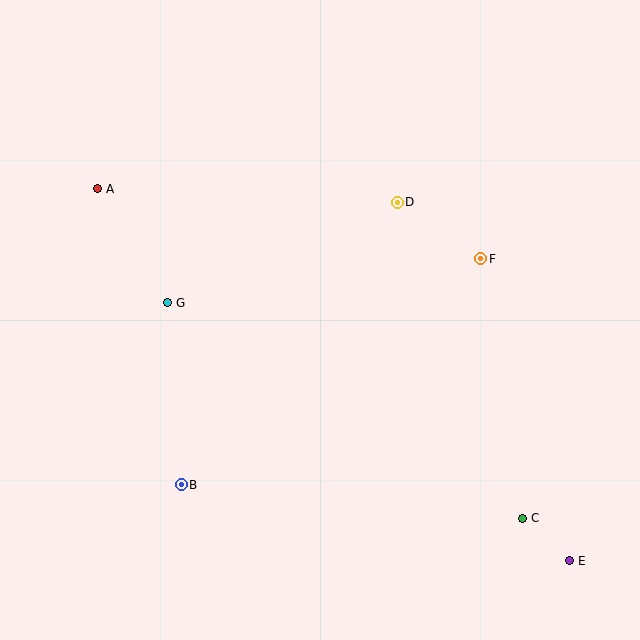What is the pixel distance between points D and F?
The distance between D and F is 101 pixels.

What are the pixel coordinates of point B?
Point B is at (181, 485).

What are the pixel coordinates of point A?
Point A is at (98, 189).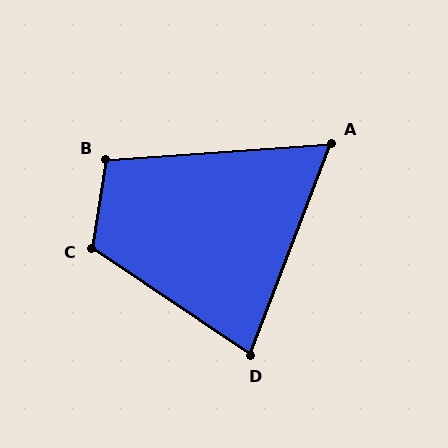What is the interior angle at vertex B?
Approximately 103 degrees (obtuse).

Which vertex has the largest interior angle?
C, at approximately 115 degrees.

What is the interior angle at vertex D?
Approximately 77 degrees (acute).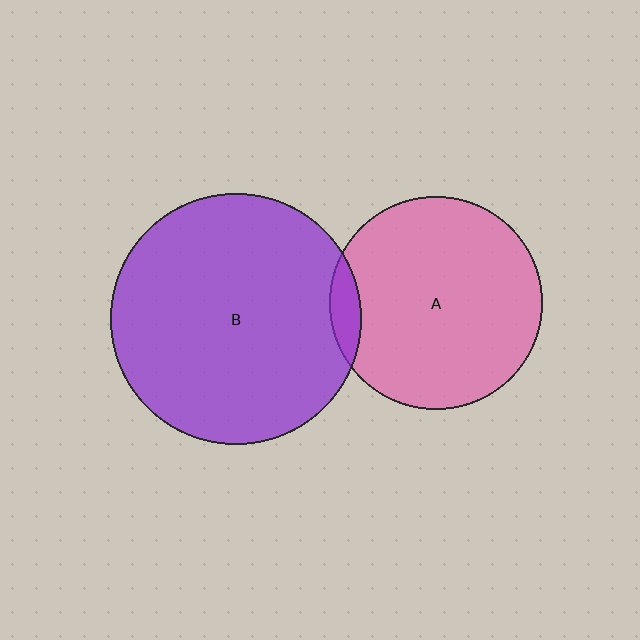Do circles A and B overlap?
Yes.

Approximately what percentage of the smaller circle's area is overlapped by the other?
Approximately 5%.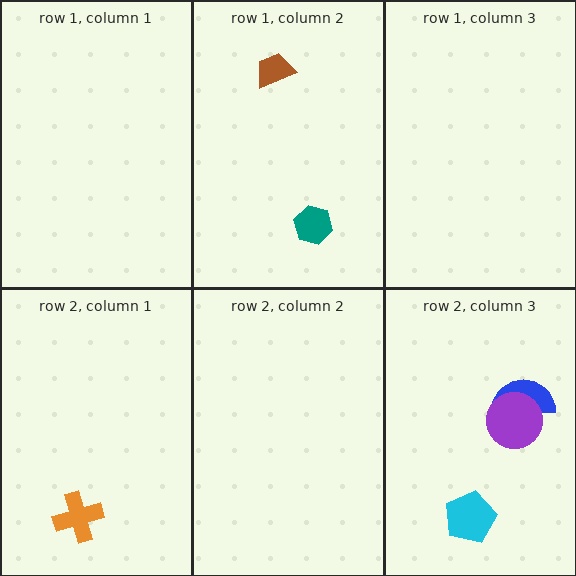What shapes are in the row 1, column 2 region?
The brown trapezoid, the teal hexagon.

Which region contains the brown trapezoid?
The row 1, column 2 region.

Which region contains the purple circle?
The row 2, column 3 region.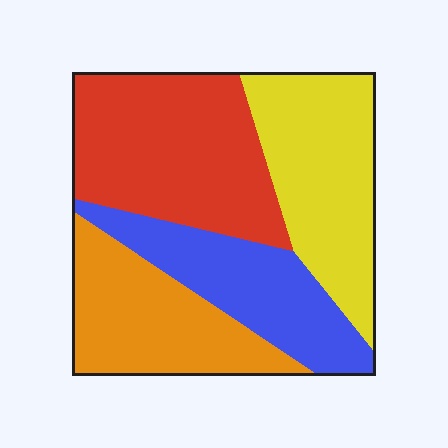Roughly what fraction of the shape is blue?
Blue takes up less than a quarter of the shape.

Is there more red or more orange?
Red.